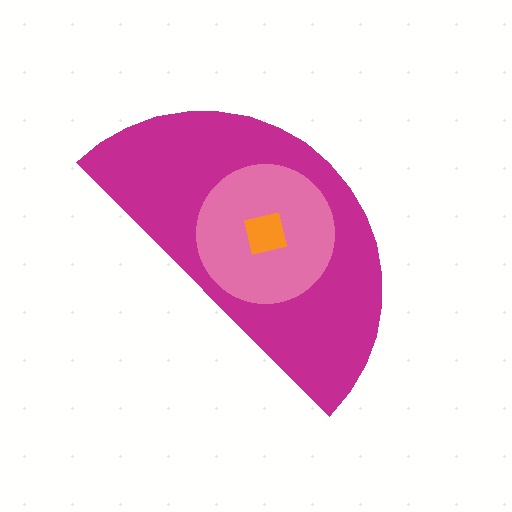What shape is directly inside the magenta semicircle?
The pink circle.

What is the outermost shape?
The magenta semicircle.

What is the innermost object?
The orange square.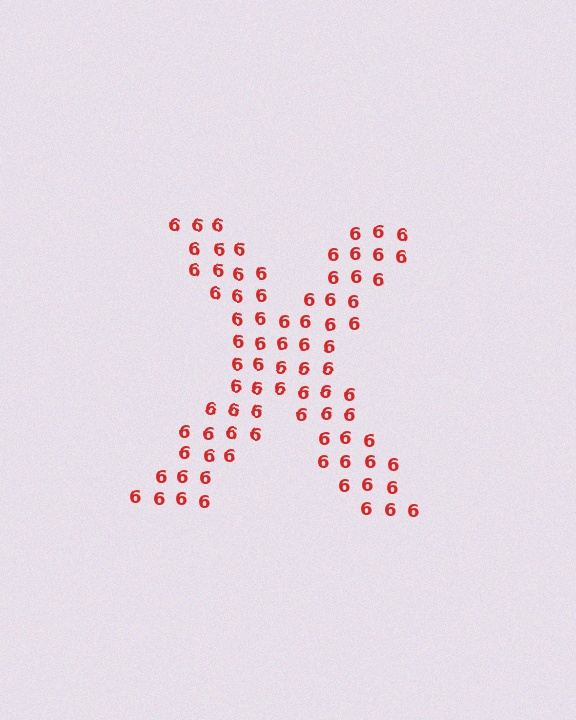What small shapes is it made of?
It is made of small digit 6's.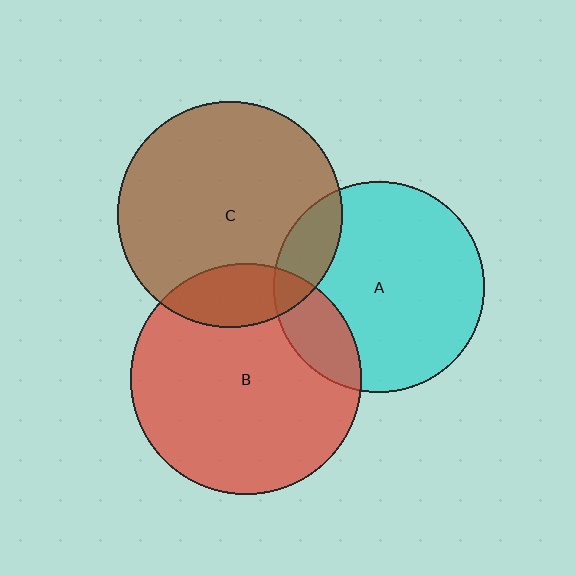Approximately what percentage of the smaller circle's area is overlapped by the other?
Approximately 15%.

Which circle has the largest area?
Circle B (red).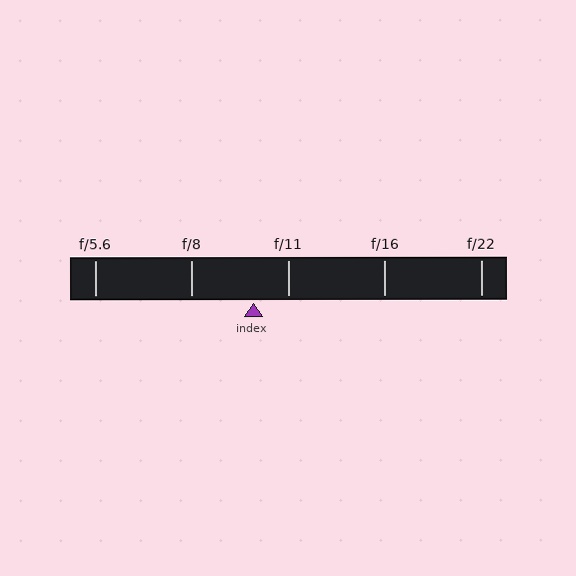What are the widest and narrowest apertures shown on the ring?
The widest aperture shown is f/5.6 and the narrowest is f/22.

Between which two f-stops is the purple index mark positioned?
The index mark is between f/8 and f/11.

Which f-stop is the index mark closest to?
The index mark is closest to f/11.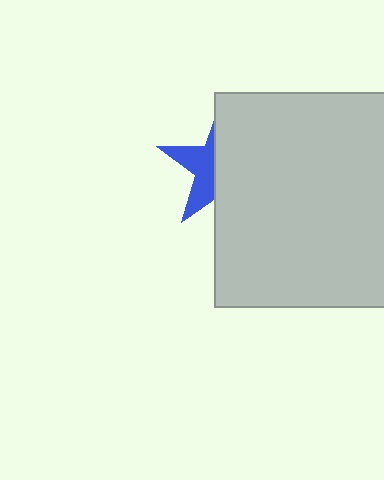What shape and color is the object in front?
The object in front is a light gray square.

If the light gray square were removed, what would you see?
You would see the complete blue star.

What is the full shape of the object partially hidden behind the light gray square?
The partially hidden object is a blue star.